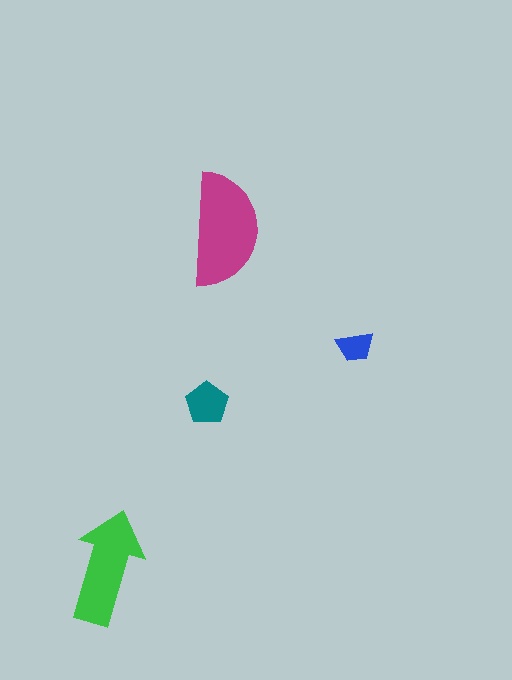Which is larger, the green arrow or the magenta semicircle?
The magenta semicircle.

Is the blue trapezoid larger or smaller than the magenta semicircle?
Smaller.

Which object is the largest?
The magenta semicircle.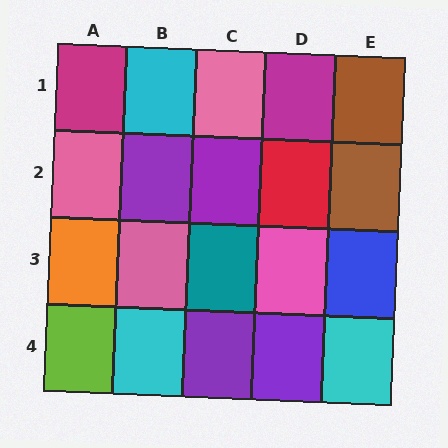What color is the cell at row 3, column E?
Blue.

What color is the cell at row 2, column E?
Brown.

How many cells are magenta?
2 cells are magenta.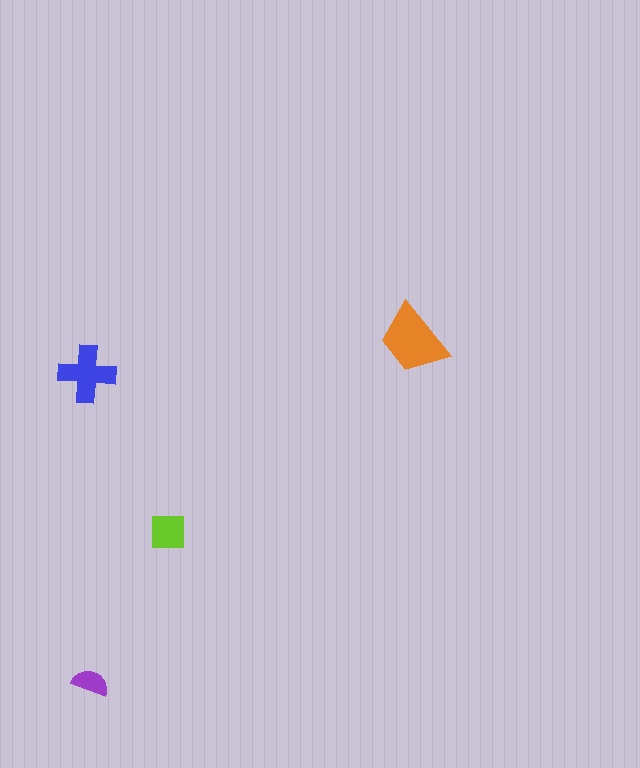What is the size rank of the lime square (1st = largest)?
3rd.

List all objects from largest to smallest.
The orange trapezoid, the blue cross, the lime square, the purple semicircle.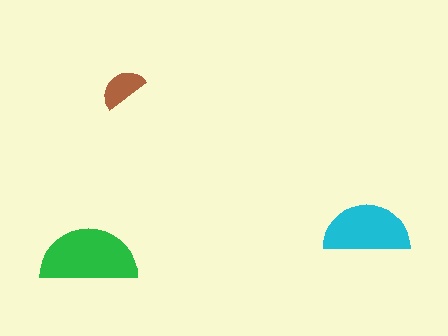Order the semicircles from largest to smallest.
the green one, the cyan one, the brown one.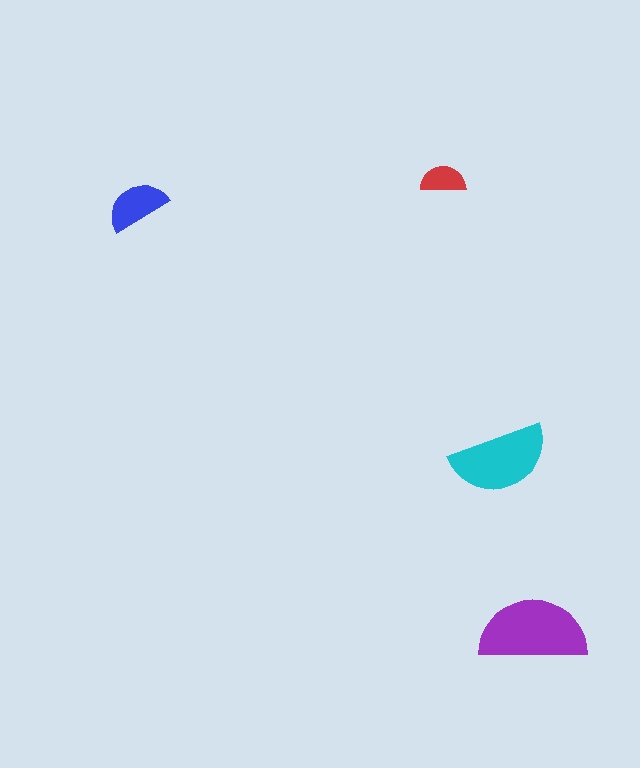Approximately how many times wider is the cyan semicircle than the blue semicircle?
About 1.5 times wider.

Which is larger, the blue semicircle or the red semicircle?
The blue one.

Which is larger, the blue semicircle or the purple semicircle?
The purple one.